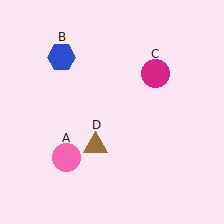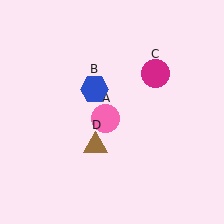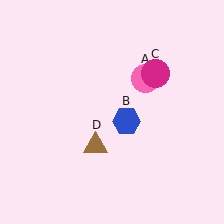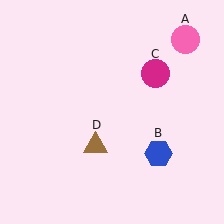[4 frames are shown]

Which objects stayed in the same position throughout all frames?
Magenta circle (object C) and brown triangle (object D) remained stationary.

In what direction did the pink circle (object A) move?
The pink circle (object A) moved up and to the right.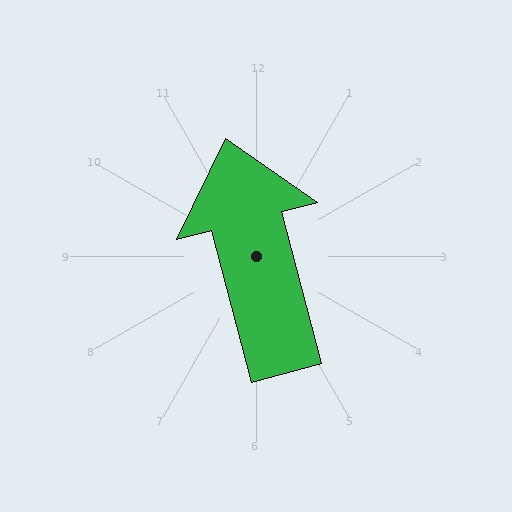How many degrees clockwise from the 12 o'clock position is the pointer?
Approximately 345 degrees.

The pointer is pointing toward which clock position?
Roughly 12 o'clock.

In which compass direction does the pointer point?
North.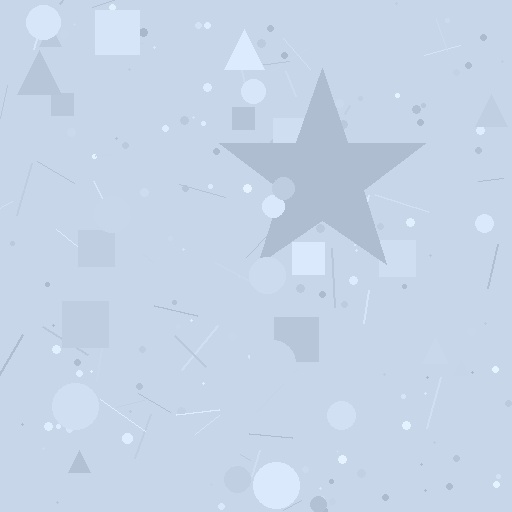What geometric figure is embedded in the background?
A star is embedded in the background.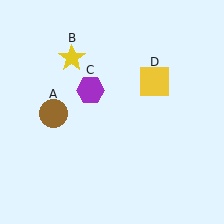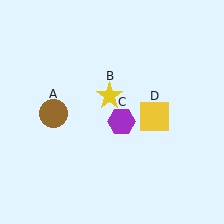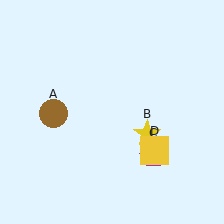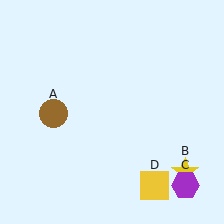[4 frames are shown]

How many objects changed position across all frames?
3 objects changed position: yellow star (object B), purple hexagon (object C), yellow square (object D).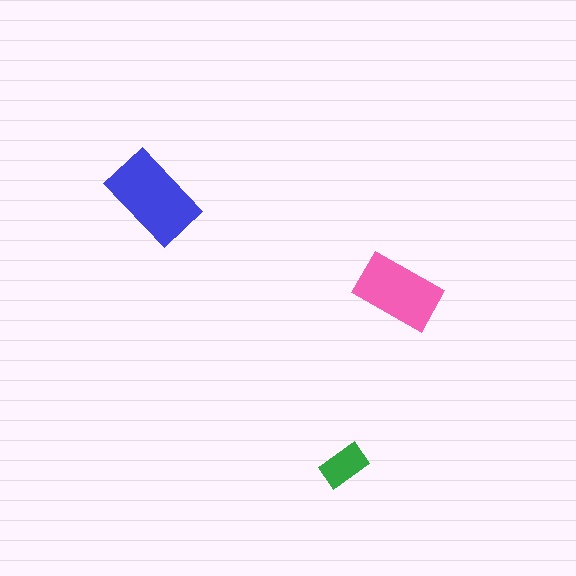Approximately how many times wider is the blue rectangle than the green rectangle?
About 2 times wider.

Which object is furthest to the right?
The pink rectangle is rightmost.